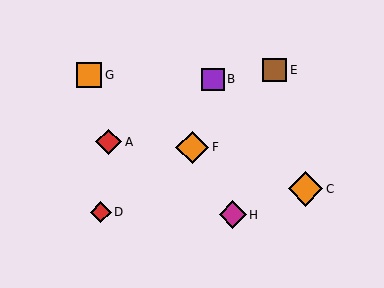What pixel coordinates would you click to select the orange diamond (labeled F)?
Click at (192, 147) to select the orange diamond F.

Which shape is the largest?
The orange diamond (labeled C) is the largest.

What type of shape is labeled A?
Shape A is a red diamond.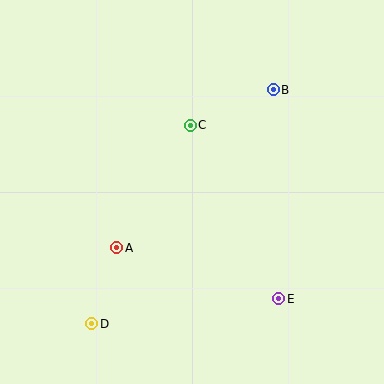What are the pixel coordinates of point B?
Point B is at (273, 90).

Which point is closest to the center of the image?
Point C at (190, 125) is closest to the center.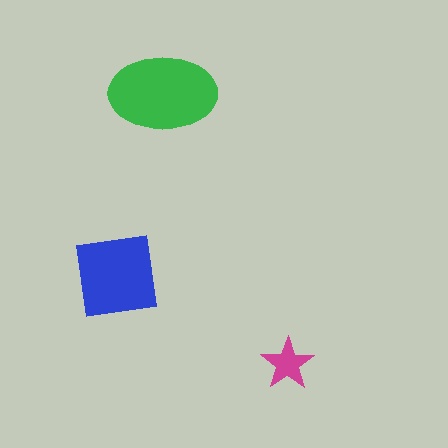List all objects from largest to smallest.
The green ellipse, the blue square, the magenta star.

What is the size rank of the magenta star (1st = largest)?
3rd.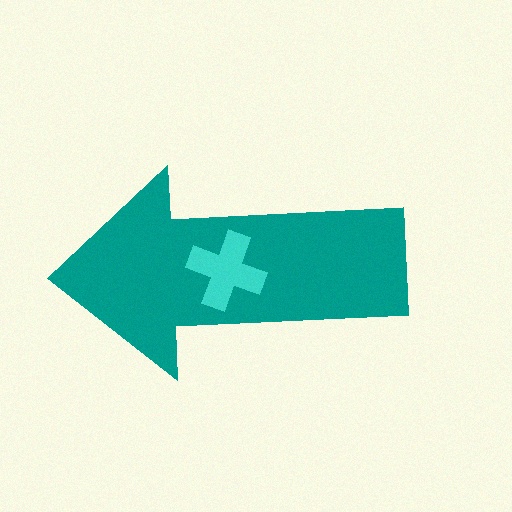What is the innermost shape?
The cyan cross.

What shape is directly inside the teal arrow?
The cyan cross.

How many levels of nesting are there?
2.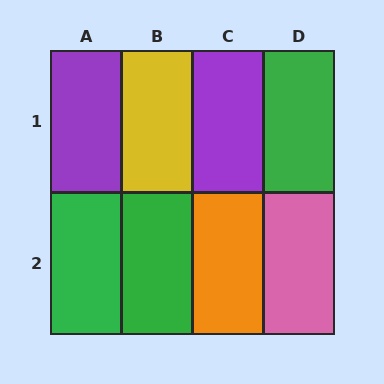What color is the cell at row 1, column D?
Green.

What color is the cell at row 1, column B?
Yellow.